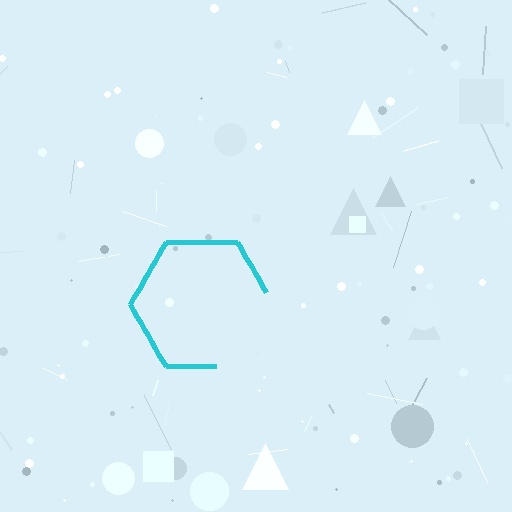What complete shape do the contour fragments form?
The contour fragments form a hexagon.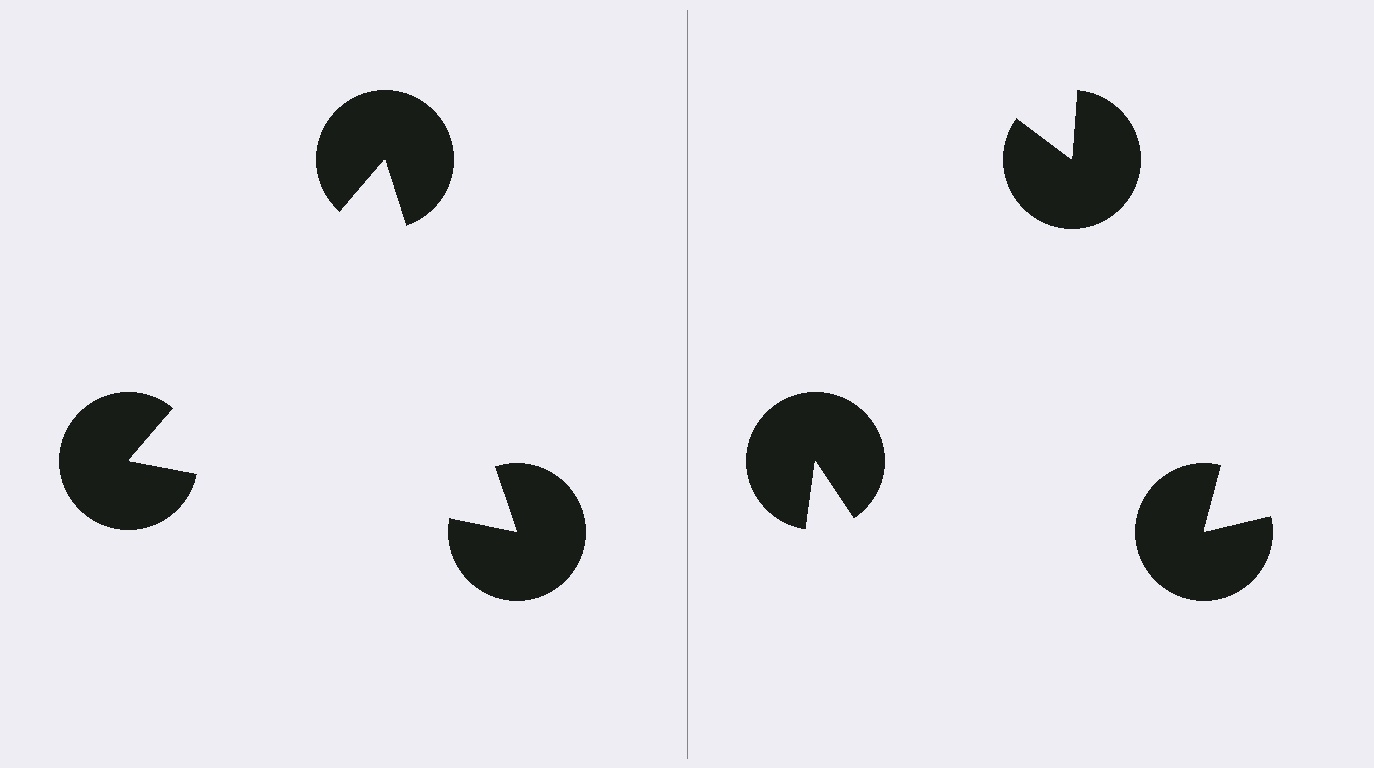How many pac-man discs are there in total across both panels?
6 — 3 on each side.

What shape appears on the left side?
An illusory triangle.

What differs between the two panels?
The pac-man discs are positioned identically on both sides; only the wedge orientations differ. On the left they align to a triangle; on the right they are misaligned.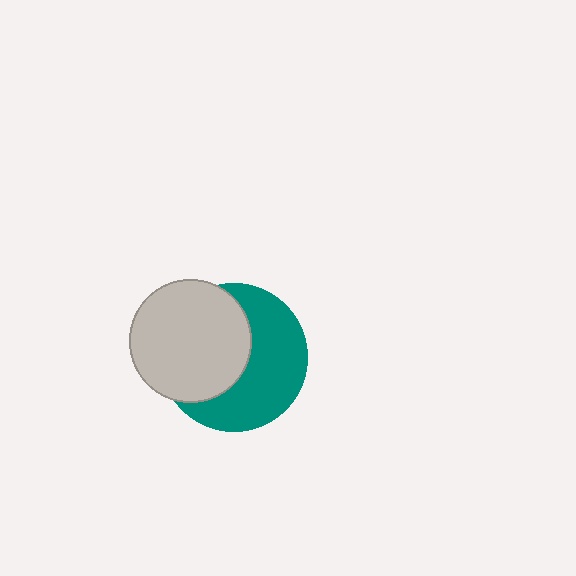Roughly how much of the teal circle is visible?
About half of it is visible (roughly 53%).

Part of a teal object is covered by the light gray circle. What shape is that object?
It is a circle.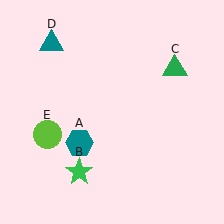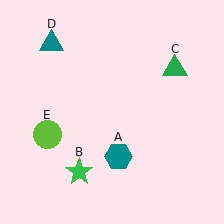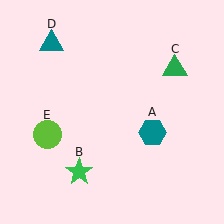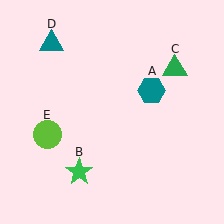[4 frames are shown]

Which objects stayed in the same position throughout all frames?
Green star (object B) and green triangle (object C) and teal triangle (object D) and lime circle (object E) remained stationary.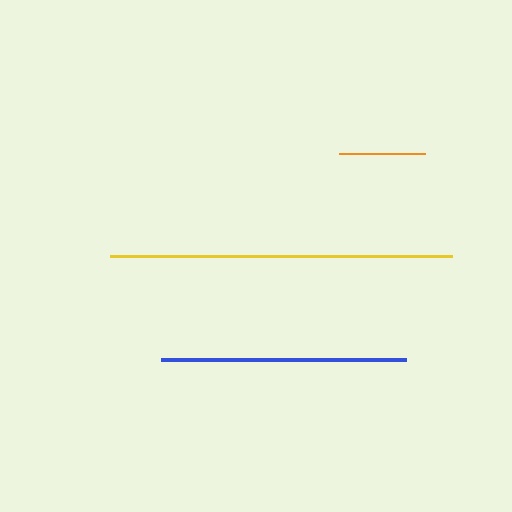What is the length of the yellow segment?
The yellow segment is approximately 342 pixels long.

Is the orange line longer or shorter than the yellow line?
The yellow line is longer than the orange line.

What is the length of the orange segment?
The orange segment is approximately 87 pixels long.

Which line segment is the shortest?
The orange line is the shortest at approximately 87 pixels.